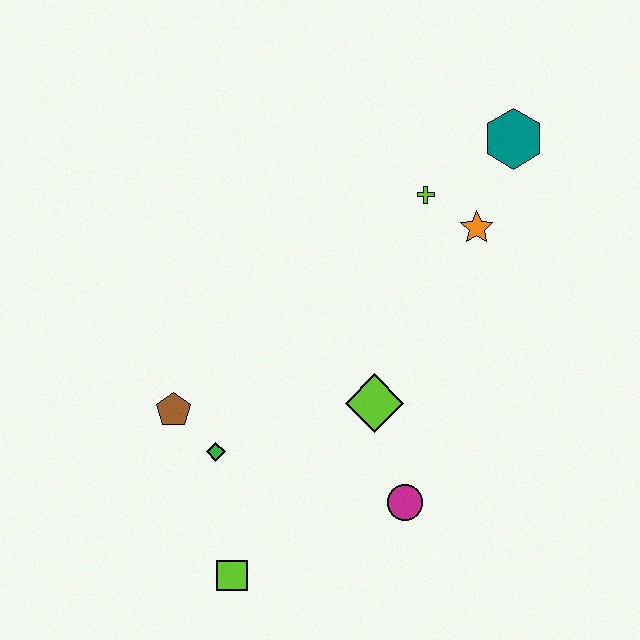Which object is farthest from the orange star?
The lime square is farthest from the orange star.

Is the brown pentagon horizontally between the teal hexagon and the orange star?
No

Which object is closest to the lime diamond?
The magenta circle is closest to the lime diamond.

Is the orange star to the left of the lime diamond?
No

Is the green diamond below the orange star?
Yes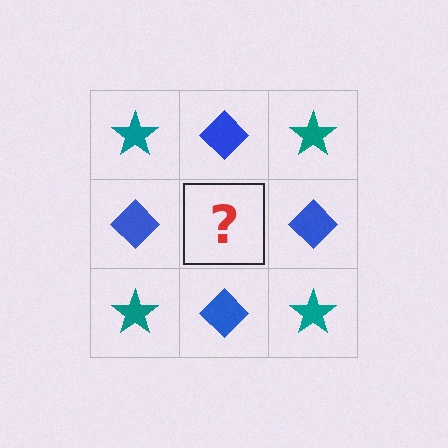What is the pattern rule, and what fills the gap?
The rule is that it alternates teal star and blue diamond in a checkerboard pattern. The gap should be filled with a teal star.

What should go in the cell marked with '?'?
The missing cell should contain a teal star.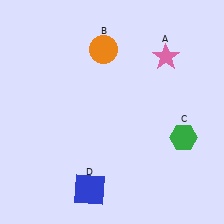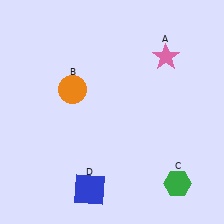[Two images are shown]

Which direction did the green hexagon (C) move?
The green hexagon (C) moved down.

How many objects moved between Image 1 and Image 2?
2 objects moved between the two images.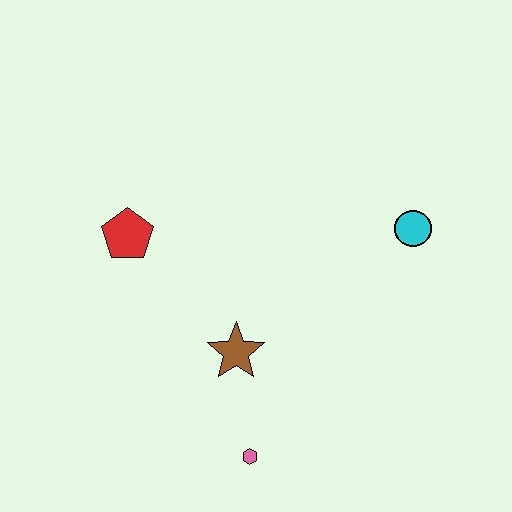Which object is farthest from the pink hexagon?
The cyan circle is farthest from the pink hexagon.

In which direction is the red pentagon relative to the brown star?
The red pentagon is above the brown star.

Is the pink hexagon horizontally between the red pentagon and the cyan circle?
Yes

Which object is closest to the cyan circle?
The brown star is closest to the cyan circle.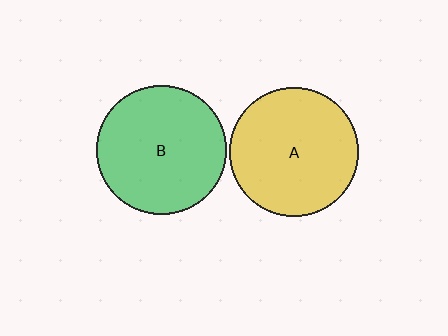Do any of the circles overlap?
No, none of the circles overlap.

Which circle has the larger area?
Circle B (green).